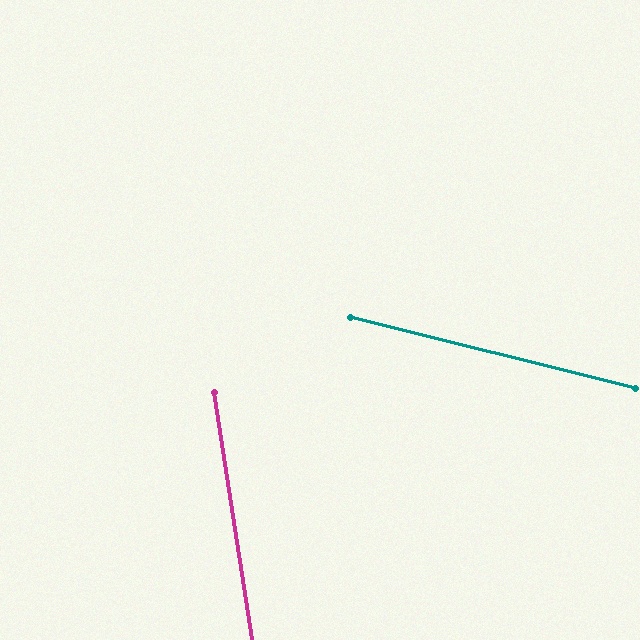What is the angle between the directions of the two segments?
Approximately 67 degrees.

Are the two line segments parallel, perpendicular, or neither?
Neither parallel nor perpendicular — they differ by about 67°.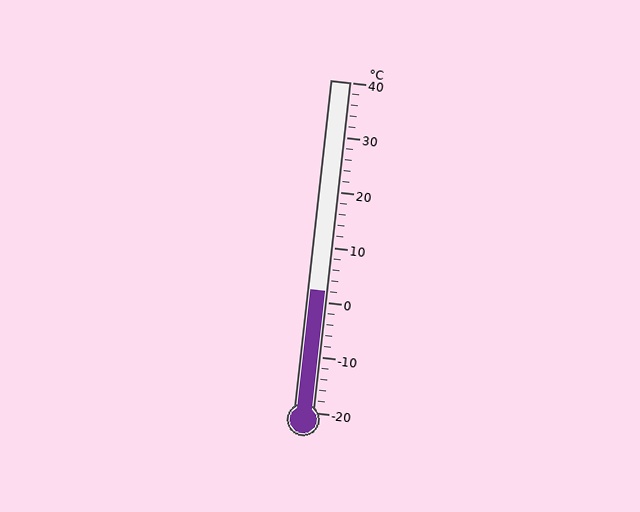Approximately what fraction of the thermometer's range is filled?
The thermometer is filled to approximately 35% of its range.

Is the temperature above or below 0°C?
The temperature is above 0°C.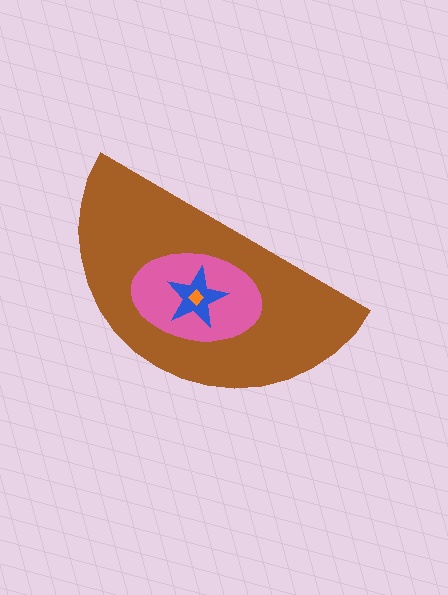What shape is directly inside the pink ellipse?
The blue star.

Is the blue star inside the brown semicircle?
Yes.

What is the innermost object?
The orange diamond.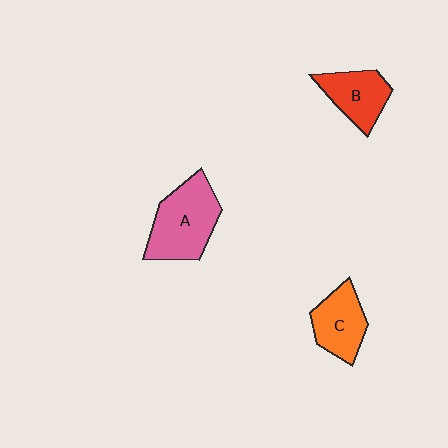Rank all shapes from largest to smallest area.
From largest to smallest: A (pink), C (orange), B (red).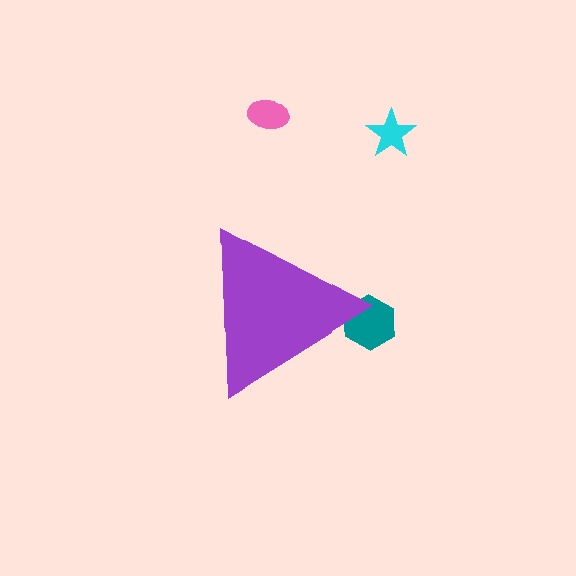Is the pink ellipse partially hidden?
No, the pink ellipse is fully visible.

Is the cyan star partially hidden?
No, the cyan star is fully visible.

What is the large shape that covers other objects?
A purple triangle.